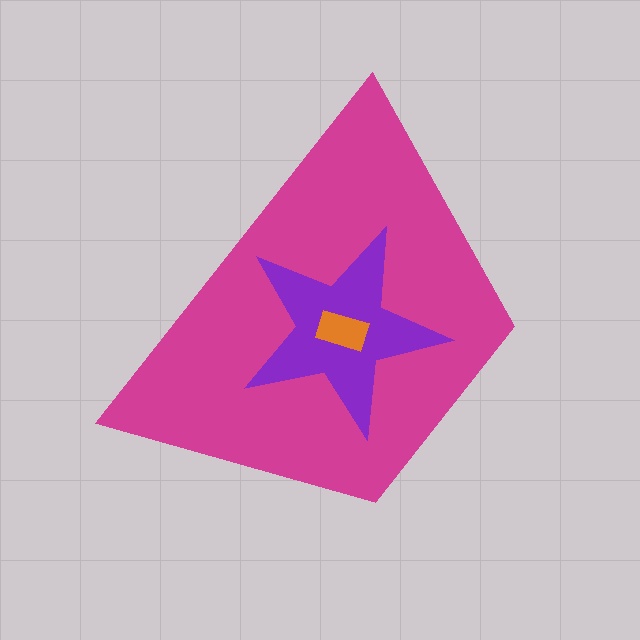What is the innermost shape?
The orange rectangle.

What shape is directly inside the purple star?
The orange rectangle.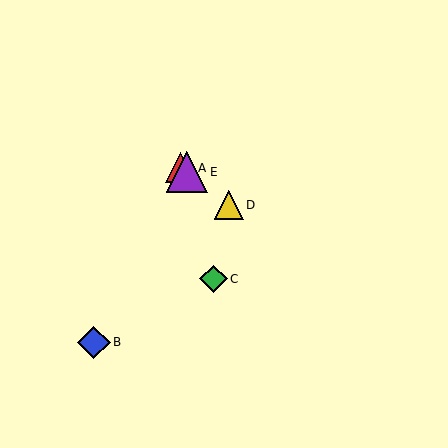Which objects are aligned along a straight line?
Objects A, D, E are aligned along a straight line.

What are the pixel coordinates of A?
Object A is at (181, 168).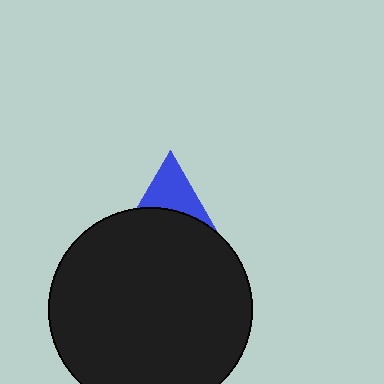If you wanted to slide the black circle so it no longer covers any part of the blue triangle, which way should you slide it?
Slide it down — that is the most direct way to separate the two shapes.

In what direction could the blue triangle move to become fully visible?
The blue triangle could move up. That would shift it out from behind the black circle entirely.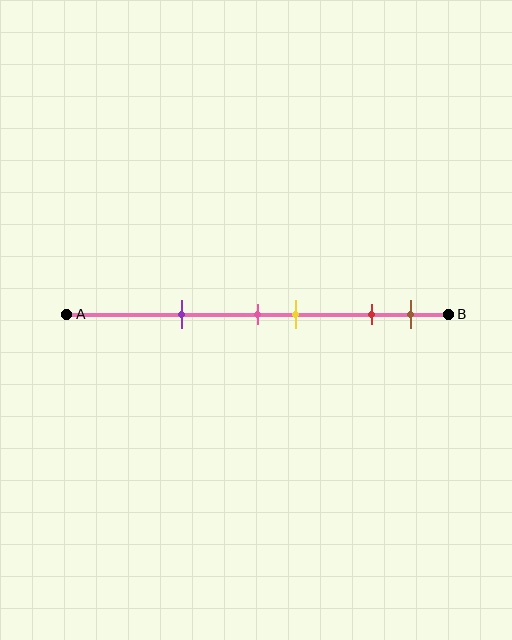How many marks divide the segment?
There are 5 marks dividing the segment.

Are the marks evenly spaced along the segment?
No, the marks are not evenly spaced.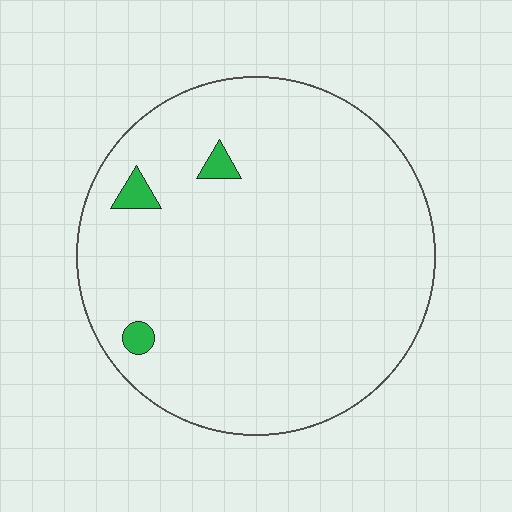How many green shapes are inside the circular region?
3.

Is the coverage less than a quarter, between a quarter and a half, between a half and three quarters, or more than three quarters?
Less than a quarter.